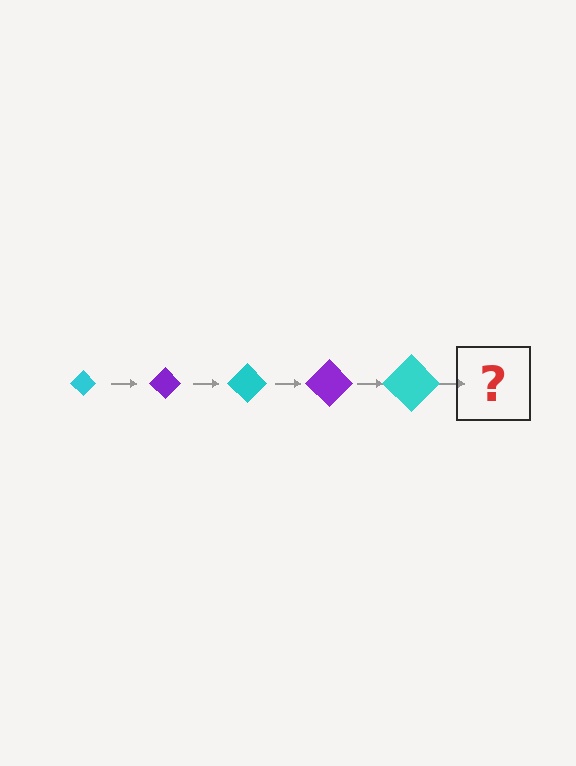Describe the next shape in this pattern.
It should be a purple diamond, larger than the previous one.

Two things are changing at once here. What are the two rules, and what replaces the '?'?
The two rules are that the diamond grows larger each step and the color cycles through cyan and purple. The '?' should be a purple diamond, larger than the previous one.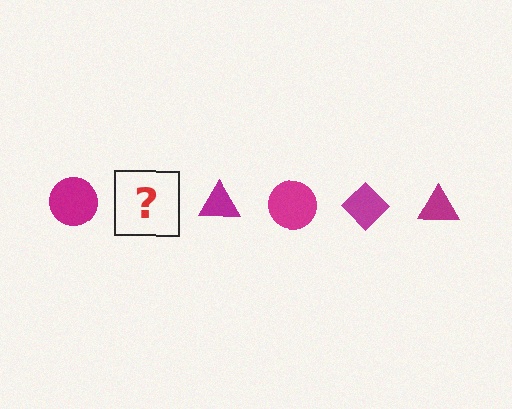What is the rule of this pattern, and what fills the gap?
The rule is that the pattern cycles through circle, diamond, triangle shapes in magenta. The gap should be filled with a magenta diamond.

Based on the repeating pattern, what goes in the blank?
The blank should be a magenta diamond.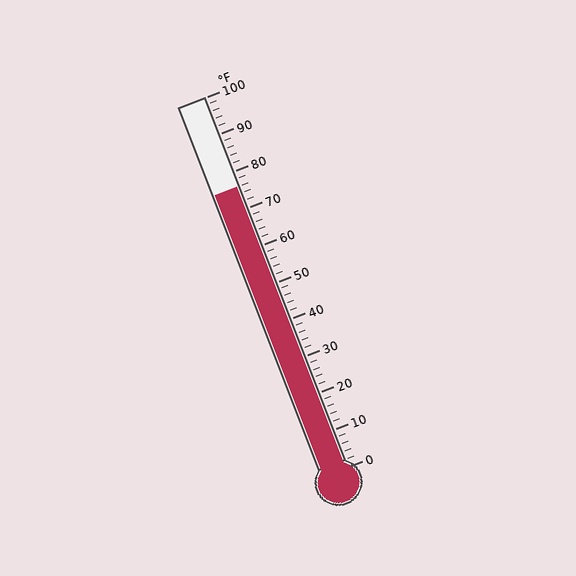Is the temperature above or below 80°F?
The temperature is below 80°F.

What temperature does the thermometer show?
The thermometer shows approximately 76°F.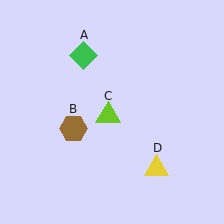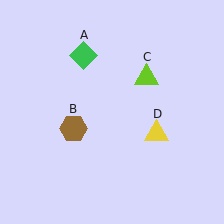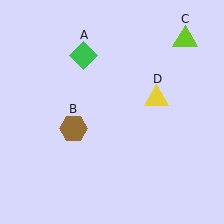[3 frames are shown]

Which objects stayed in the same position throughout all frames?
Green diamond (object A) and brown hexagon (object B) remained stationary.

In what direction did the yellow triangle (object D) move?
The yellow triangle (object D) moved up.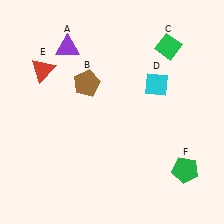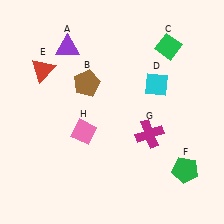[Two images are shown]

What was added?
A magenta cross (G), a pink diamond (H) were added in Image 2.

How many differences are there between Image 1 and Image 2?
There are 2 differences between the two images.